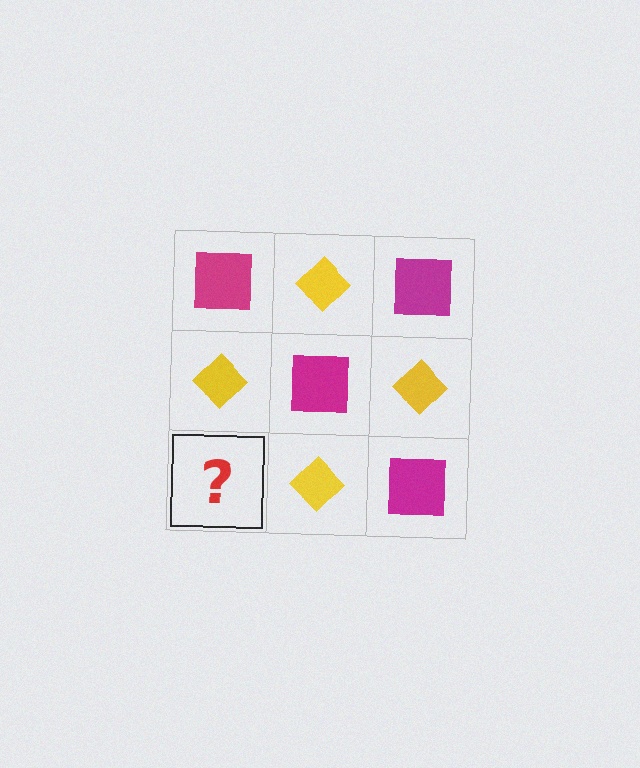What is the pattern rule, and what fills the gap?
The rule is that it alternates magenta square and yellow diamond in a checkerboard pattern. The gap should be filled with a magenta square.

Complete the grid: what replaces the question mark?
The question mark should be replaced with a magenta square.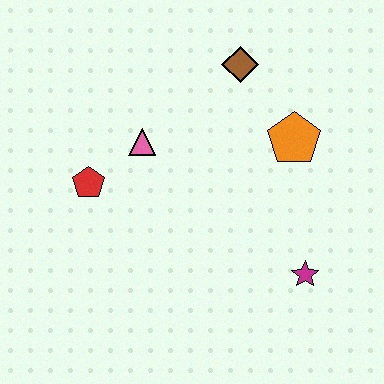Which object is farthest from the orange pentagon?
The red pentagon is farthest from the orange pentagon.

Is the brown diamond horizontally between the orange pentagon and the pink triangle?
Yes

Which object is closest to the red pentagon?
The pink triangle is closest to the red pentagon.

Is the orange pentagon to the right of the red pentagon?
Yes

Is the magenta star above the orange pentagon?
No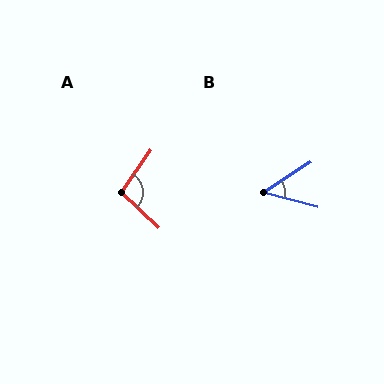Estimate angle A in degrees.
Approximately 99 degrees.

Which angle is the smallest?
B, at approximately 47 degrees.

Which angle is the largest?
A, at approximately 99 degrees.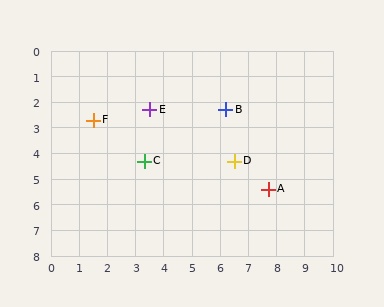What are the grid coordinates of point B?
Point B is at approximately (6.2, 2.3).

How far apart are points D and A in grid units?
Points D and A are about 1.6 grid units apart.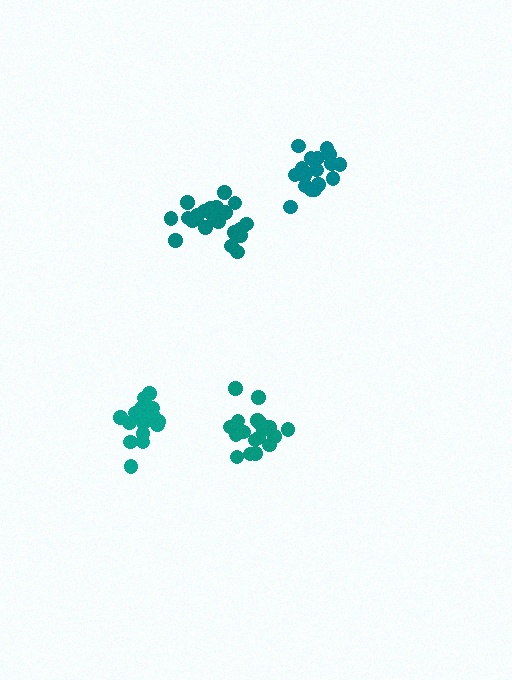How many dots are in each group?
Group 1: 19 dots, Group 2: 17 dots, Group 3: 21 dots, Group 4: 21 dots (78 total).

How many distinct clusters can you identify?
There are 4 distinct clusters.